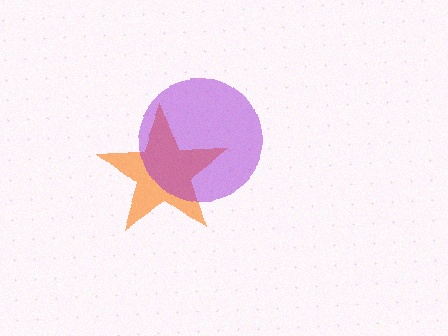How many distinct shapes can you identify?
There are 2 distinct shapes: an orange star, a purple circle.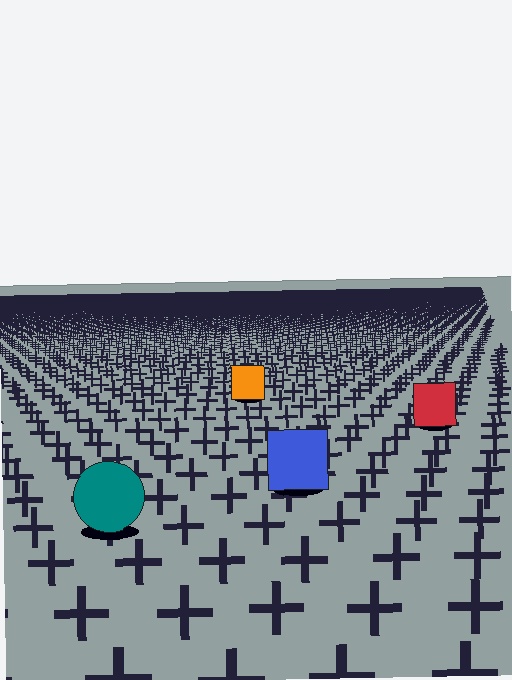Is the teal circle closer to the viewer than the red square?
Yes. The teal circle is closer — you can tell from the texture gradient: the ground texture is coarser near it.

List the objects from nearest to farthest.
From nearest to farthest: the teal circle, the blue square, the red square, the orange square.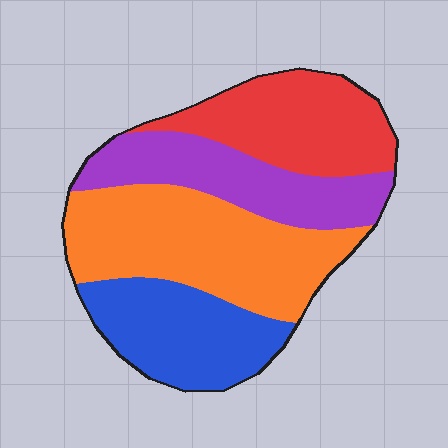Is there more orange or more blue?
Orange.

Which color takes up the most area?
Orange, at roughly 35%.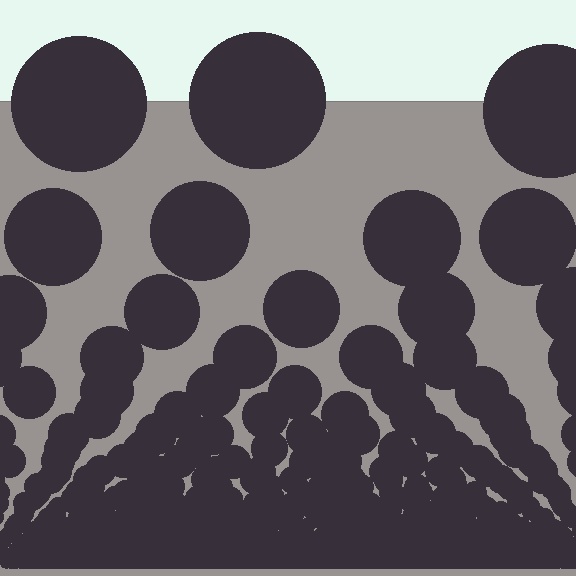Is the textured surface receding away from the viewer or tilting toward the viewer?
The surface appears to tilt toward the viewer. Texture elements get larger and sparser toward the top.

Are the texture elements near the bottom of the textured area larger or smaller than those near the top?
Smaller. The gradient is inverted — elements near the bottom are smaller and denser.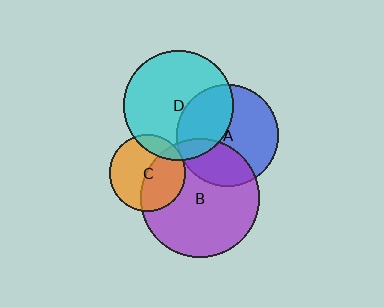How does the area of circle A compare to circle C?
Approximately 1.8 times.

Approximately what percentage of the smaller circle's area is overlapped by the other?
Approximately 10%.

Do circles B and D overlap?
Yes.